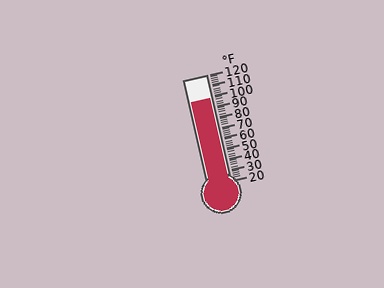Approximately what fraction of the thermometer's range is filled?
The thermometer is filled to approximately 80% of its range.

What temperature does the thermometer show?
The thermometer shows approximately 98°F.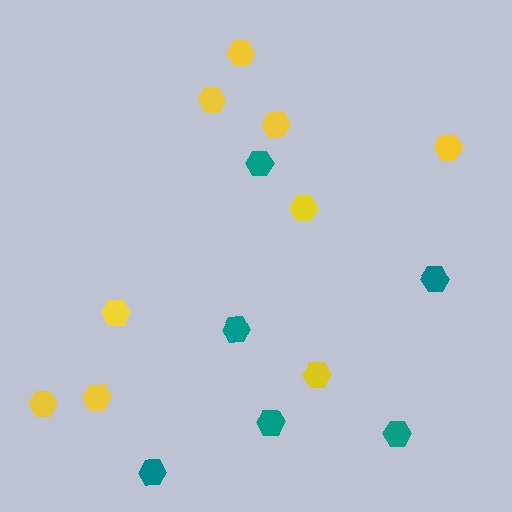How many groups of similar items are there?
There are 2 groups: one group of yellow hexagons (9) and one group of teal hexagons (6).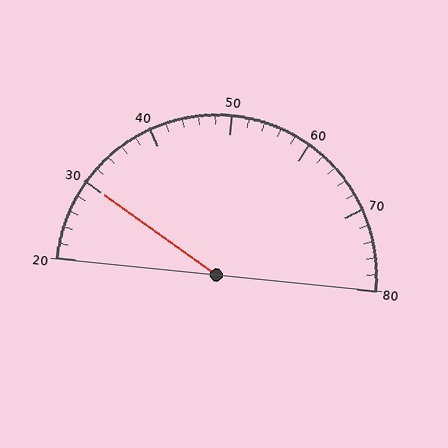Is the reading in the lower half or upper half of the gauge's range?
The reading is in the lower half of the range (20 to 80).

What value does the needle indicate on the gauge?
The needle indicates approximately 30.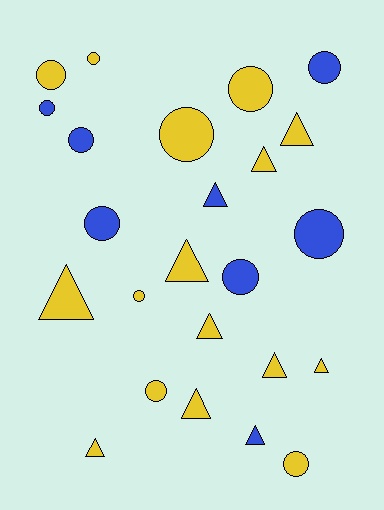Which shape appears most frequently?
Circle, with 13 objects.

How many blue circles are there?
There are 6 blue circles.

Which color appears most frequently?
Yellow, with 16 objects.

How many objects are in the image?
There are 24 objects.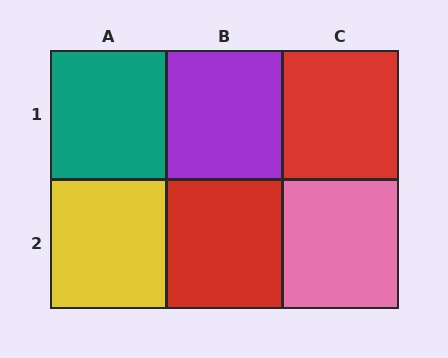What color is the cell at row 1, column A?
Teal.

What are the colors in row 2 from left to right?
Yellow, red, pink.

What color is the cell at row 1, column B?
Purple.